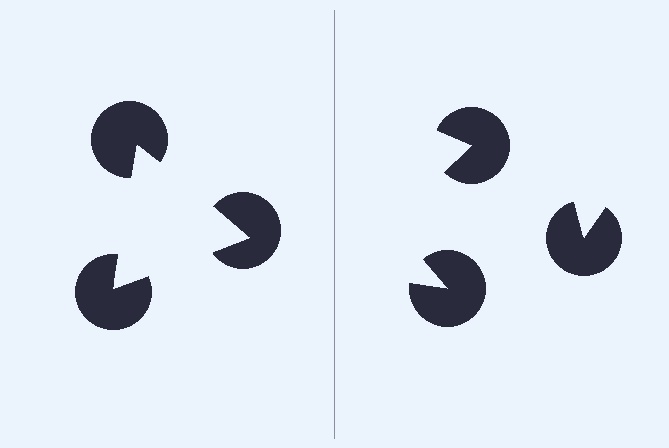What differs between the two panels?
The pac-man discs are positioned identically on both sides; only the wedge orientations differ. On the left they align to a triangle; on the right they are misaligned.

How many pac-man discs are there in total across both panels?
6 — 3 on each side.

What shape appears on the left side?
An illusory triangle.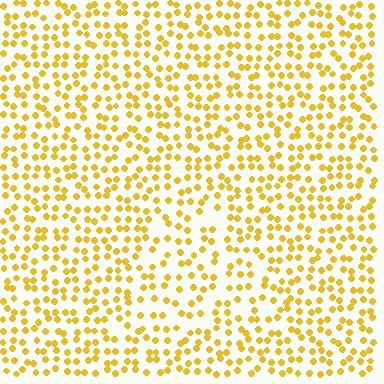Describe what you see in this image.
The image contains small yellow elements arranged at two different densities. A triangle-shaped region is visible where the elements are less densely packed than the surrounding area.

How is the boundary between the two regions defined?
The boundary is defined by a change in element density (approximately 1.5x ratio). All elements are the same color, size, and shape.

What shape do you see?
I see a triangle.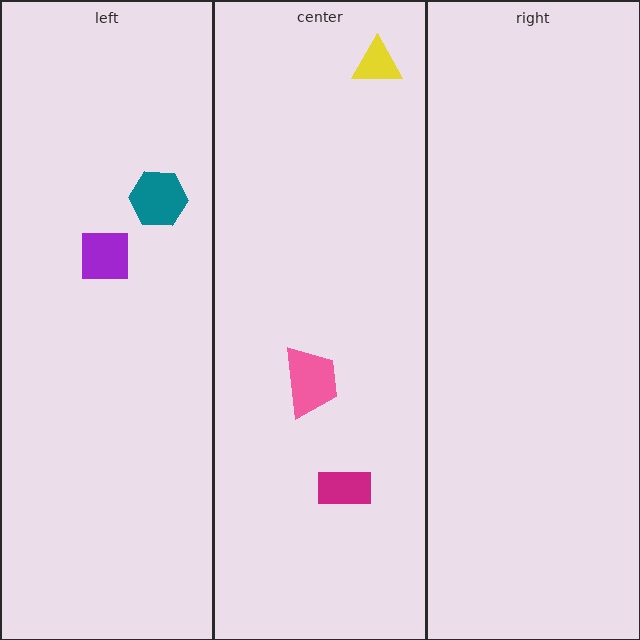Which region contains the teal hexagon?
The left region.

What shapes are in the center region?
The pink trapezoid, the yellow triangle, the magenta rectangle.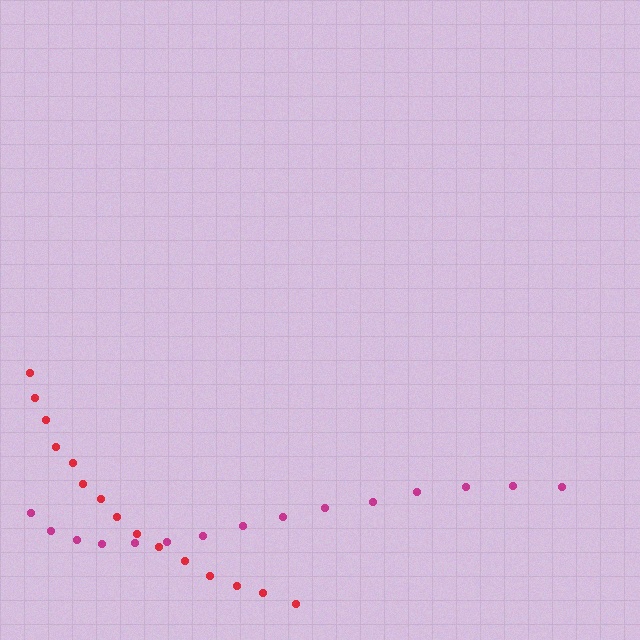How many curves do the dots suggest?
There are 2 distinct paths.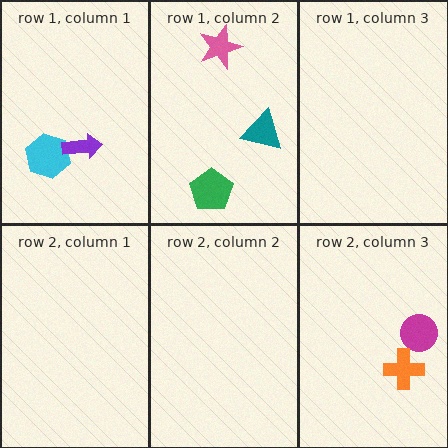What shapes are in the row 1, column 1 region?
The cyan hexagon, the purple arrow.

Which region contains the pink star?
The row 1, column 2 region.